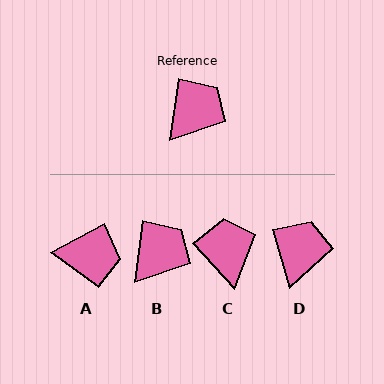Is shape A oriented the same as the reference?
No, it is off by about 54 degrees.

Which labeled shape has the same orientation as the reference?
B.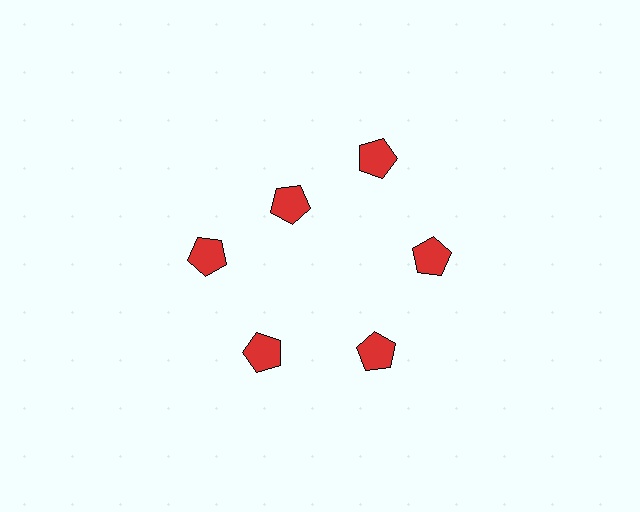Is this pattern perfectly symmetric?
No. The 6 red pentagons are arranged in a ring, but one element near the 11 o'clock position is pulled inward toward the center, breaking the 6-fold rotational symmetry.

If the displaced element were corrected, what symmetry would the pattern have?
It would have 6-fold rotational symmetry — the pattern would map onto itself every 60 degrees.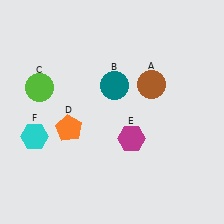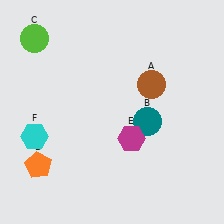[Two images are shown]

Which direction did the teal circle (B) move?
The teal circle (B) moved down.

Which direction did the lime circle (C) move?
The lime circle (C) moved up.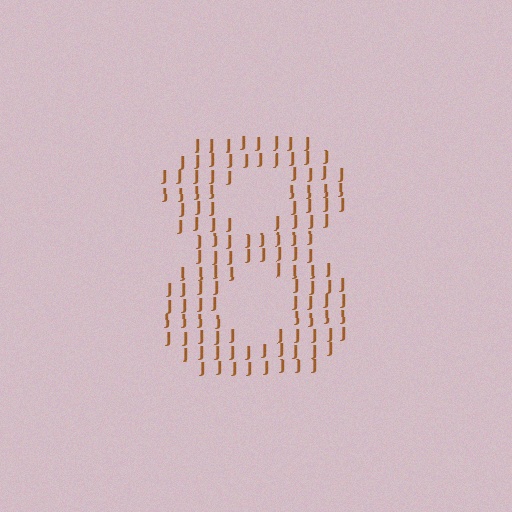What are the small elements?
The small elements are letter J's.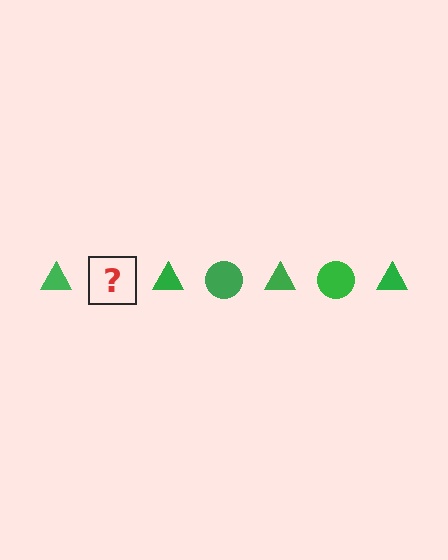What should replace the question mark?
The question mark should be replaced with a green circle.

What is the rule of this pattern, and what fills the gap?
The rule is that the pattern cycles through triangle, circle shapes in green. The gap should be filled with a green circle.